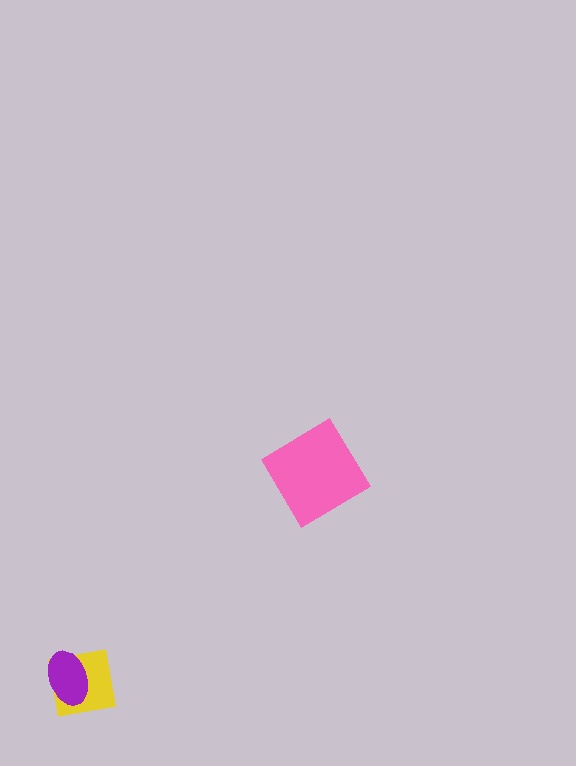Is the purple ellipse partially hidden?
No, no other shape covers it.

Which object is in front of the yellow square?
The purple ellipse is in front of the yellow square.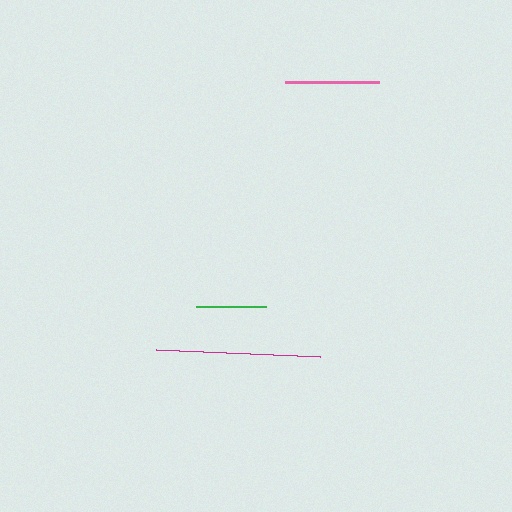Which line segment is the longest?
The magenta line is the longest at approximately 165 pixels.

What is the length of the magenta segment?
The magenta segment is approximately 165 pixels long.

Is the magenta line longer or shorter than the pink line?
The magenta line is longer than the pink line.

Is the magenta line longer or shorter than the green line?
The magenta line is longer than the green line.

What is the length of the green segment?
The green segment is approximately 70 pixels long.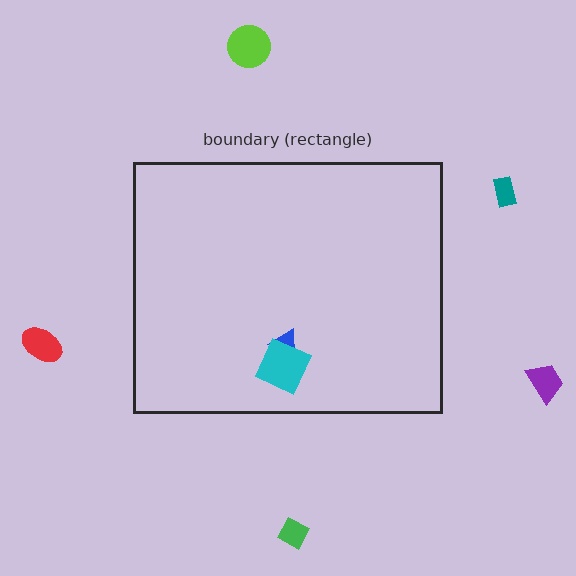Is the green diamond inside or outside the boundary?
Outside.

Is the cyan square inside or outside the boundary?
Inside.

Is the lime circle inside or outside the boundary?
Outside.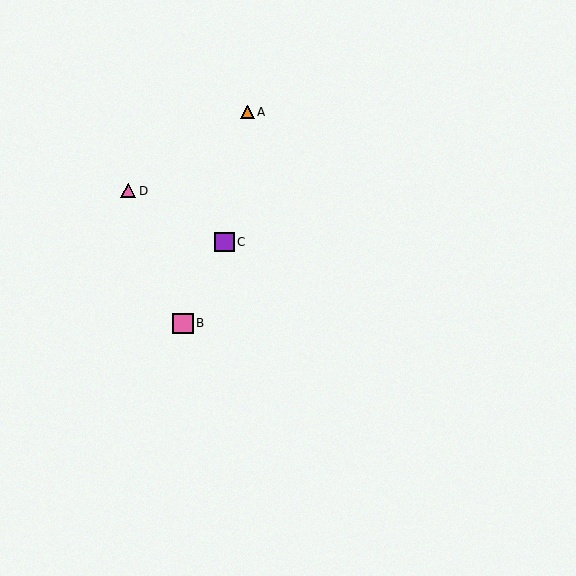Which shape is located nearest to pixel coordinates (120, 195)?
The pink triangle (labeled D) at (128, 191) is nearest to that location.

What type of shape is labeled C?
Shape C is a purple square.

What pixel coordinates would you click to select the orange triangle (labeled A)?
Click at (247, 112) to select the orange triangle A.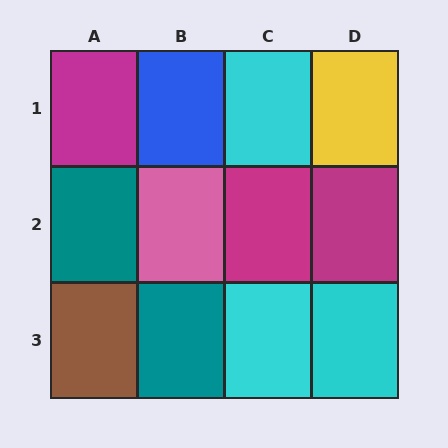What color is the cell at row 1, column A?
Magenta.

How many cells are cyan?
3 cells are cyan.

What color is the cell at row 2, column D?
Magenta.